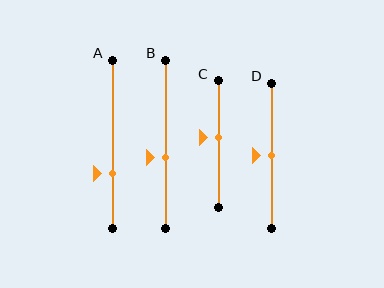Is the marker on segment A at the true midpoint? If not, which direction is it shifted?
No, the marker on segment A is shifted downward by about 18% of the segment length.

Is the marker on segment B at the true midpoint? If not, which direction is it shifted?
No, the marker on segment B is shifted downward by about 8% of the segment length.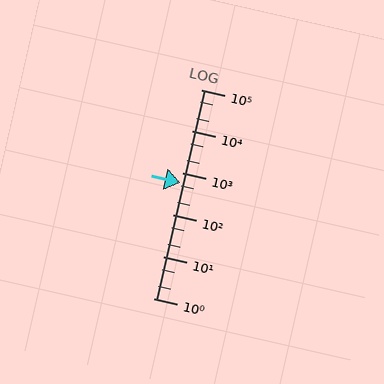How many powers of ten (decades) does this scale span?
The scale spans 5 decades, from 1 to 100000.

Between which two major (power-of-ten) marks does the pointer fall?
The pointer is between 100 and 1000.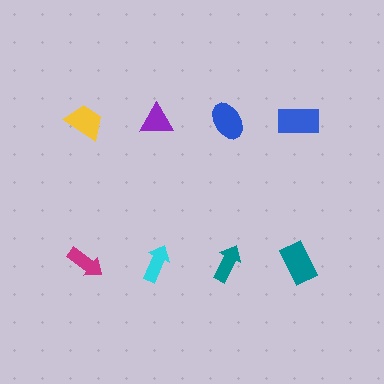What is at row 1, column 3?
A blue ellipse.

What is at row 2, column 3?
A teal arrow.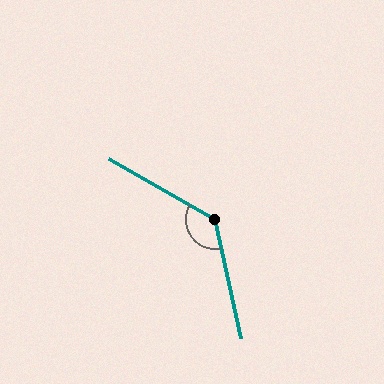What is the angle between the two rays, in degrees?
Approximately 132 degrees.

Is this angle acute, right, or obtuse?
It is obtuse.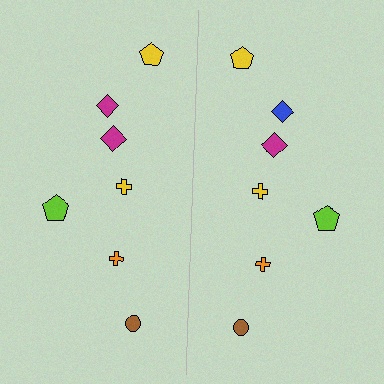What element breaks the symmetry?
The blue diamond on the right side breaks the symmetry — its mirror counterpart is magenta.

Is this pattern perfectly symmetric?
No, the pattern is not perfectly symmetric. The blue diamond on the right side breaks the symmetry — its mirror counterpart is magenta.